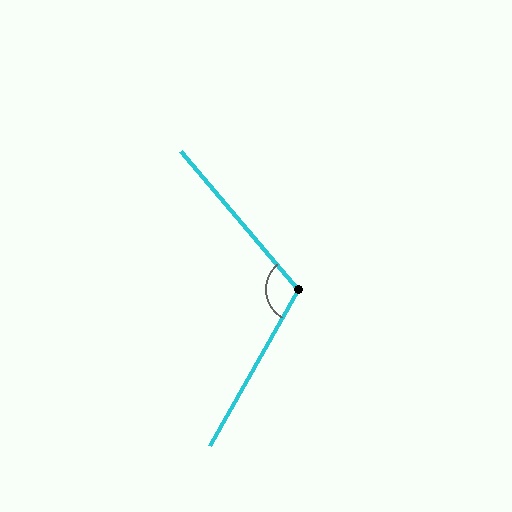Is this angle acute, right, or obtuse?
It is obtuse.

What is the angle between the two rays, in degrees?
Approximately 110 degrees.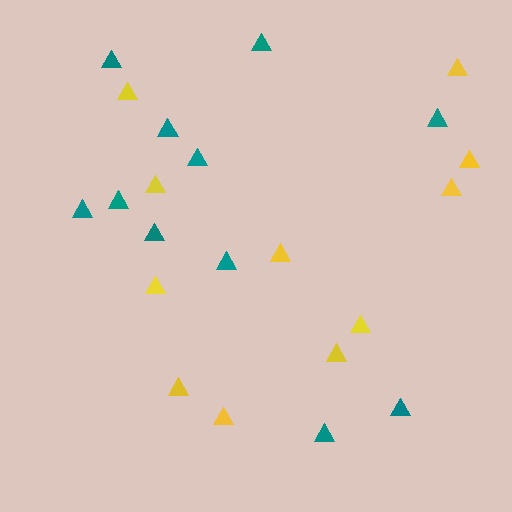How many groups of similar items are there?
There are 2 groups: one group of yellow triangles (11) and one group of teal triangles (11).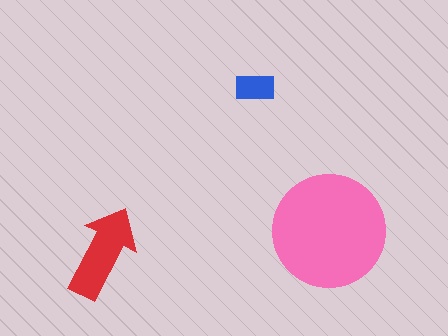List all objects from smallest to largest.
The blue rectangle, the red arrow, the pink circle.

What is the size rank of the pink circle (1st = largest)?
1st.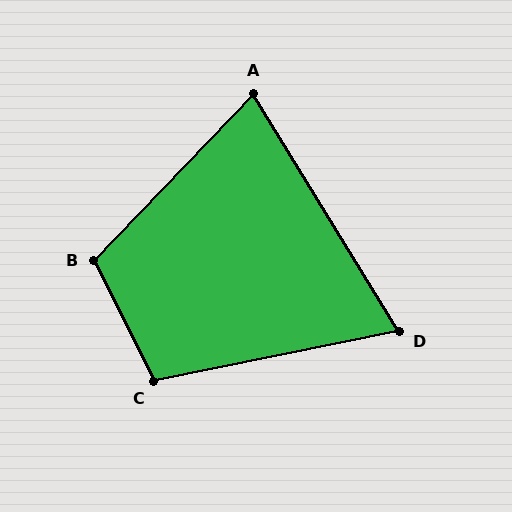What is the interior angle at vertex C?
Approximately 105 degrees (obtuse).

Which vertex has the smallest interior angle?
D, at approximately 70 degrees.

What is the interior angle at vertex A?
Approximately 75 degrees (acute).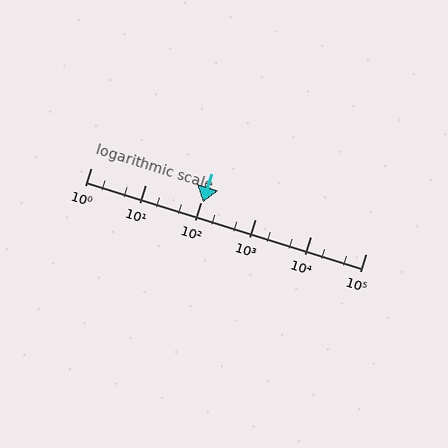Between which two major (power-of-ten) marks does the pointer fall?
The pointer is between 100 and 1000.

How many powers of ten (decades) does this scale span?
The scale spans 5 decades, from 1 to 100000.